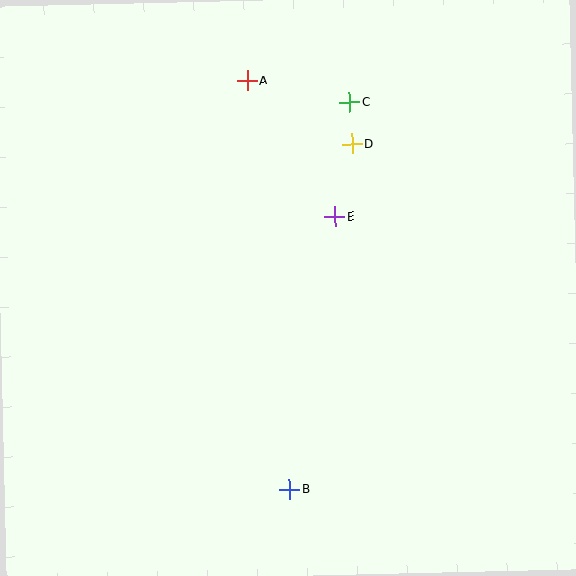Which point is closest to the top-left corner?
Point A is closest to the top-left corner.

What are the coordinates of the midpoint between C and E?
The midpoint between C and E is at (342, 159).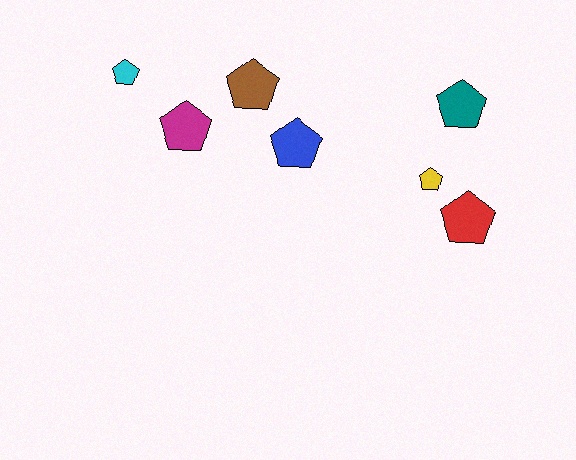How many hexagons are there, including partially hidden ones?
There are no hexagons.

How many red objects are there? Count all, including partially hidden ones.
There is 1 red object.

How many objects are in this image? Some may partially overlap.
There are 7 objects.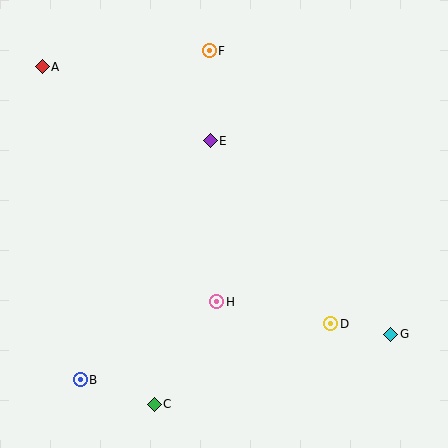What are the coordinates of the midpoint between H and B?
The midpoint between H and B is at (149, 341).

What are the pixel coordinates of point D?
Point D is at (331, 324).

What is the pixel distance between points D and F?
The distance between D and F is 299 pixels.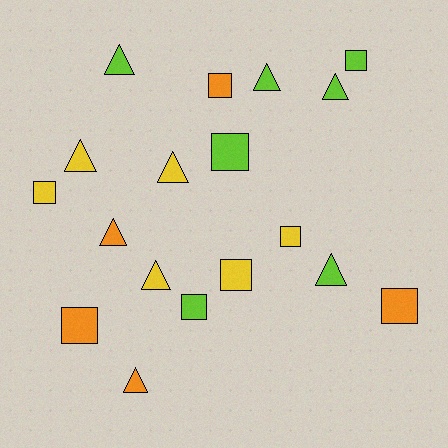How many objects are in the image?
There are 18 objects.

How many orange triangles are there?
There are 2 orange triangles.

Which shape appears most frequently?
Triangle, with 9 objects.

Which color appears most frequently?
Lime, with 7 objects.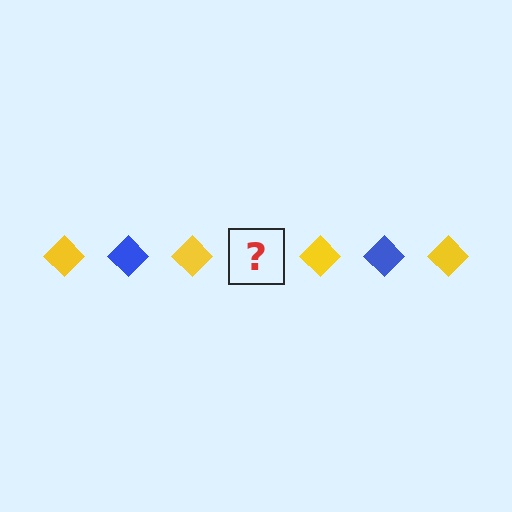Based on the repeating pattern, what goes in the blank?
The blank should be a blue diamond.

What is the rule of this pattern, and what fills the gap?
The rule is that the pattern cycles through yellow, blue diamonds. The gap should be filled with a blue diamond.